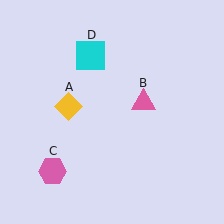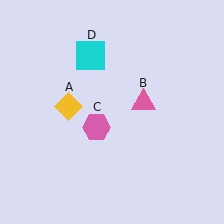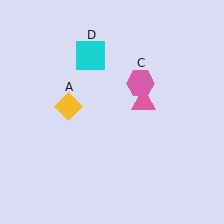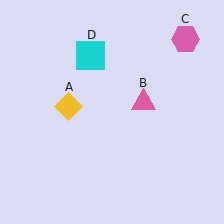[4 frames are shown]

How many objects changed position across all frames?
1 object changed position: pink hexagon (object C).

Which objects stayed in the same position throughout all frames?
Yellow diamond (object A) and pink triangle (object B) and cyan square (object D) remained stationary.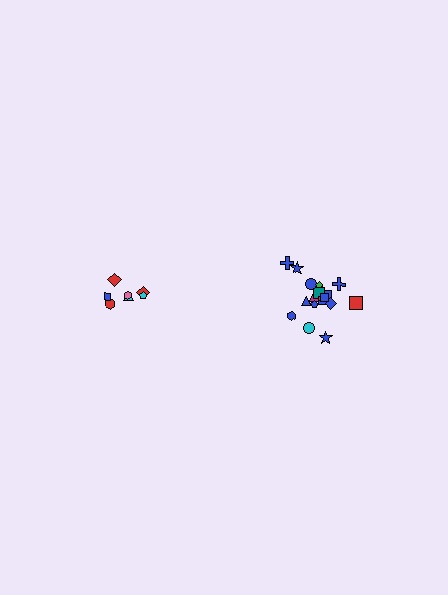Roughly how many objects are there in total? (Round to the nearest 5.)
Roughly 25 objects in total.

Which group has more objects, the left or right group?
The right group.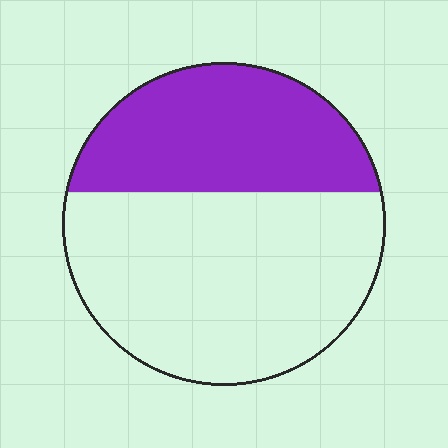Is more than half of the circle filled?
No.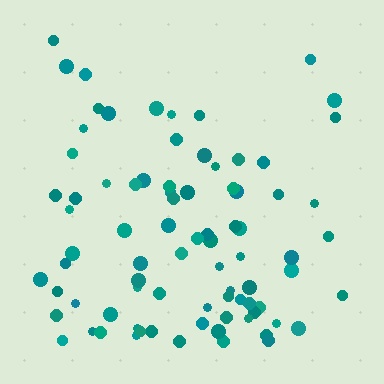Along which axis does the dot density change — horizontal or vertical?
Vertical.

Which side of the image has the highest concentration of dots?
The bottom.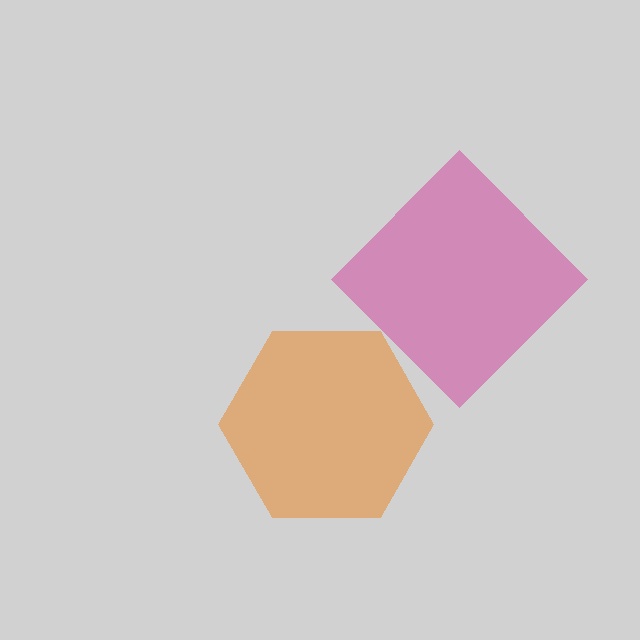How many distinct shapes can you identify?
There are 2 distinct shapes: a magenta diamond, an orange hexagon.